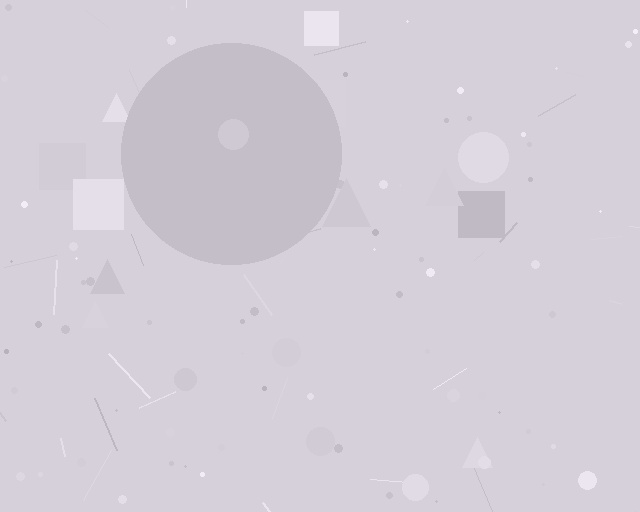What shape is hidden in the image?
A circle is hidden in the image.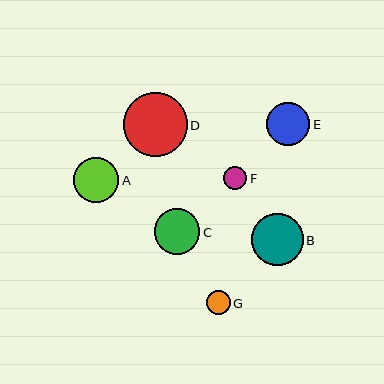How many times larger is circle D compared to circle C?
Circle D is approximately 1.4 times the size of circle C.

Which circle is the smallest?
Circle F is the smallest with a size of approximately 24 pixels.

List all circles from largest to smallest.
From largest to smallest: D, B, C, A, E, G, F.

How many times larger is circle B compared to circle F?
Circle B is approximately 2.2 times the size of circle F.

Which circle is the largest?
Circle D is the largest with a size of approximately 63 pixels.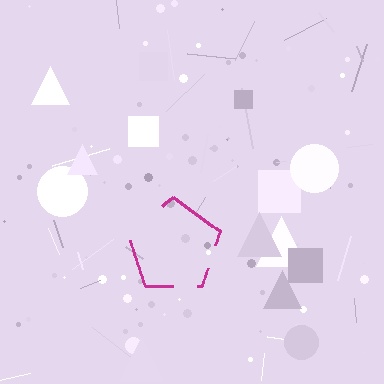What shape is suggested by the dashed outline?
The dashed outline suggests a pentagon.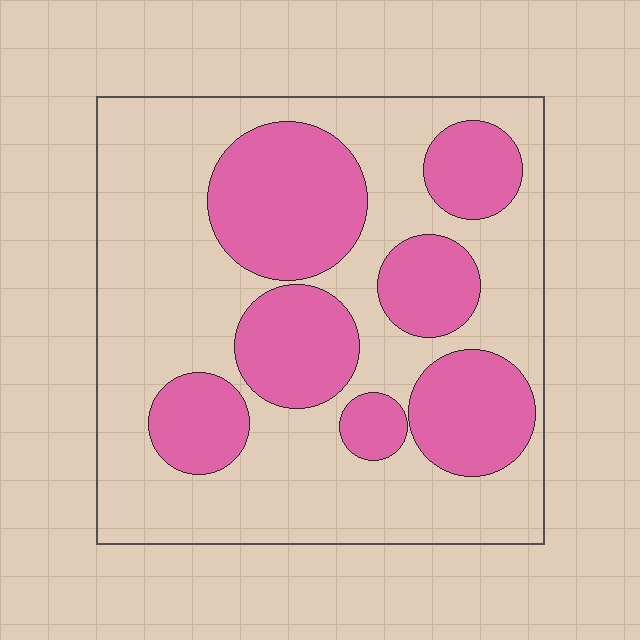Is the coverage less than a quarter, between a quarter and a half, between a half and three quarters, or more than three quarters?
Between a quarter and a half.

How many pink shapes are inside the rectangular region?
7.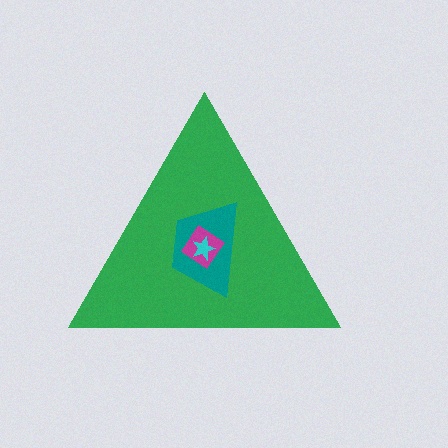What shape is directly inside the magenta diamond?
The cyan star.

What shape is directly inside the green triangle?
The teal trapezoid.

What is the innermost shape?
The cyan star.